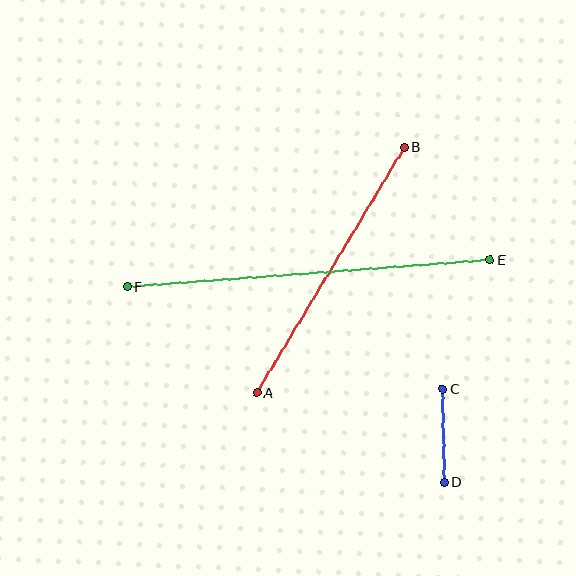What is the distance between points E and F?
The distance is approximately 364 pixels.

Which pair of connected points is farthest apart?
Points E and F are farthest apart.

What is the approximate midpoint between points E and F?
The midpoint is at approximately (309, 273) pixels.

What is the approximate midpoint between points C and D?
The midpoint is at approximately (443, 435) pixels.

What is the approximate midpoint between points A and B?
The midpoint is at approximately (331, 270) pixels.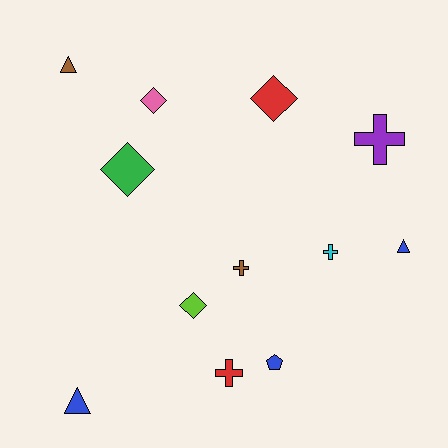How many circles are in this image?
There are no circles.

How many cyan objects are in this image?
There is 1 cyan object.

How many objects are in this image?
There are 12 objects.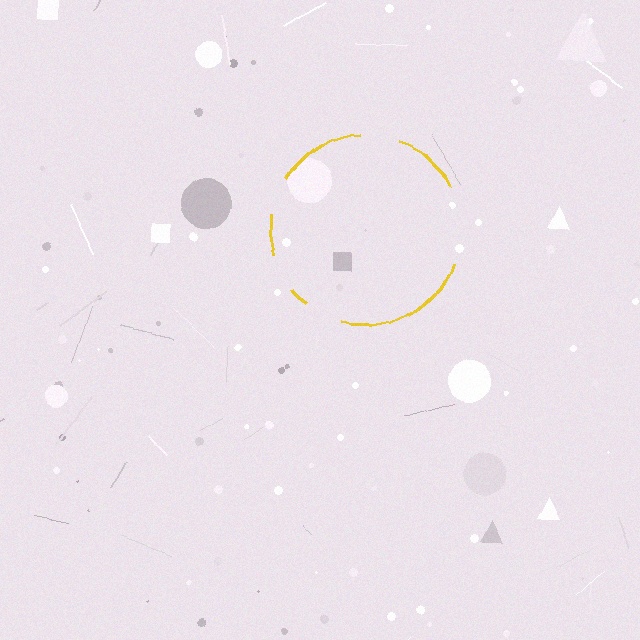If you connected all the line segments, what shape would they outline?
They would outline a circle.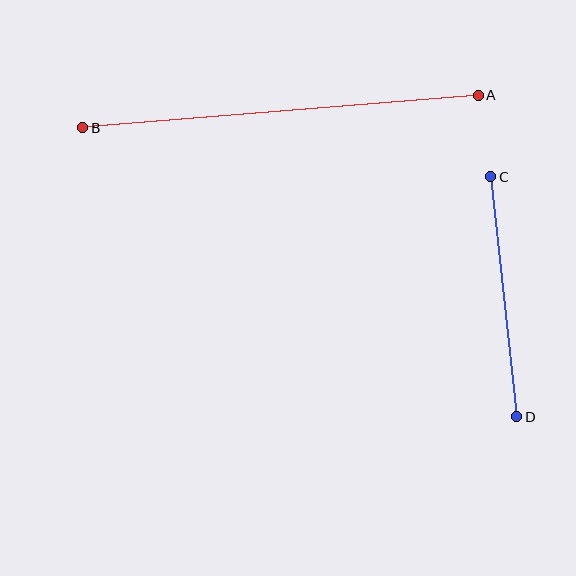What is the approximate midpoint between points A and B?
The midpoint is at approximately (281, 112) pixels.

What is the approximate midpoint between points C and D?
The midpoint is at approximately (504, 297) pixels.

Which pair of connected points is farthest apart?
Points A and B are farthest apart.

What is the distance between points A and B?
The distance is approximately 397 pixels.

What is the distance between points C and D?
The distance is approximately 241 pixels.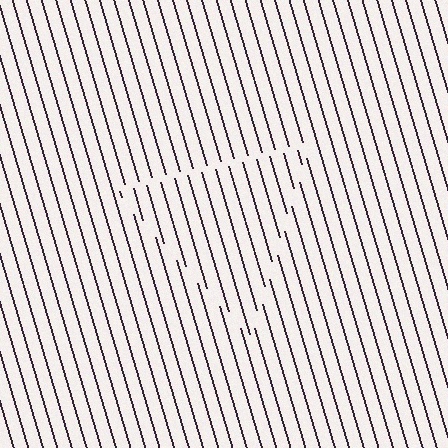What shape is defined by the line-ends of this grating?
An illusory triangle. The interior of the shape contains the same grating, shifted by half a period — the contour is defined by the phase discontinuity where line-ends from the inner and outer gratings abut.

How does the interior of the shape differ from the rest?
The interior of the shape contains the same grating, shifted by half a period — the contour is defined by the phase discontinuity where line-ends from the inner and outer gratings abut.